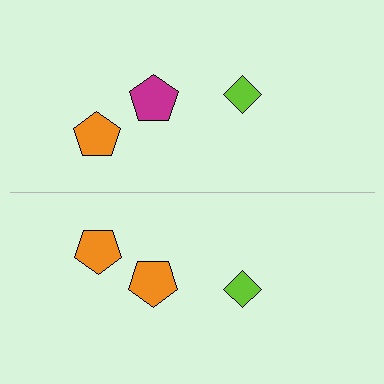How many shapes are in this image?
There are 6 shapes in this image.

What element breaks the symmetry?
The orange pentagon on the bottom side breaks the symmetry — its mirror counterpart is magenta.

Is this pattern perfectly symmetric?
No, the pattern is not perfectly symmetric. The orange pentagon on the bottom side breaks the symmetry — its mirror counterpart is magenta.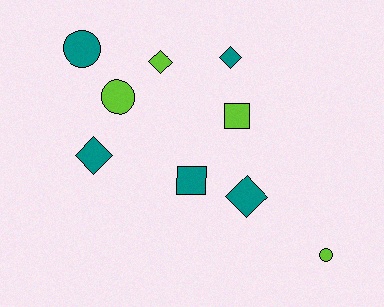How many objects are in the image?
There are 9 objects.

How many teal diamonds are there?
There are 3 teal diamonds.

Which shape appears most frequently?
Diamond, with 4 objects.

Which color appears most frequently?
Teal, with 5 objects.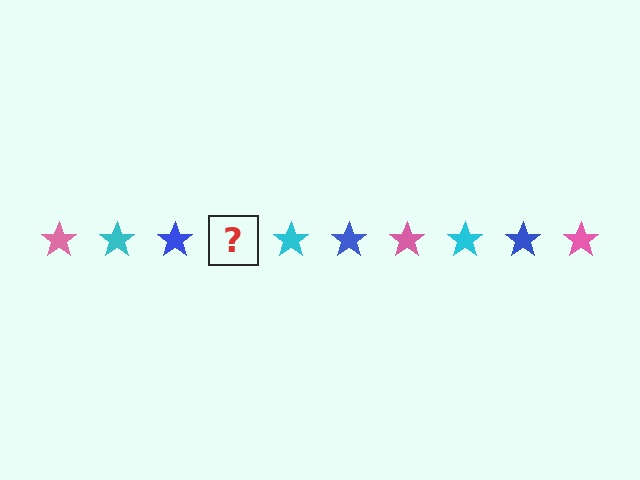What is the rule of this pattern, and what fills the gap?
The rule is that the pattern cycles through pink, cyan, blue stars. The gap should be filled with a pink star.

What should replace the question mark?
The question mark should be replaced with a pink star.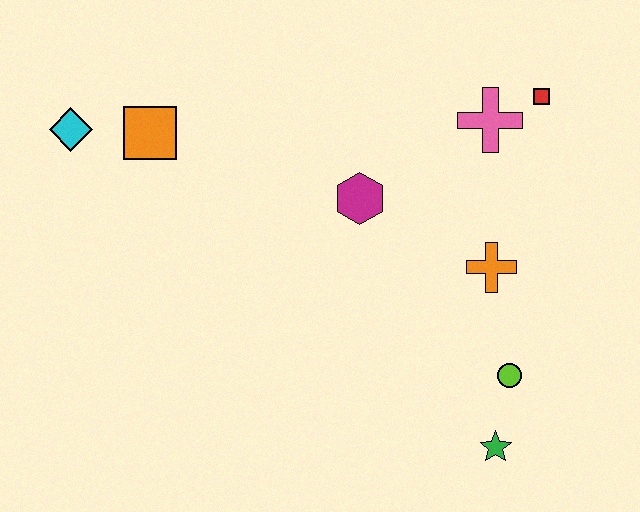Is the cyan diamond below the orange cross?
No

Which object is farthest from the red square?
The cyan diamond is farthest from the red square.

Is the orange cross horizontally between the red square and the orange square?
Yes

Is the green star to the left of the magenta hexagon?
No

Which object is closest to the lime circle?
The green star is closest to the lime circle.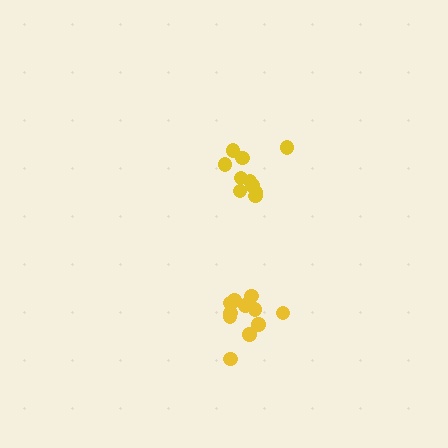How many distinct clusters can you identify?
There are 2 distinct clusters.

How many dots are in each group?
Group 1: 11 dots, Group 2: 10 dots (21 total).